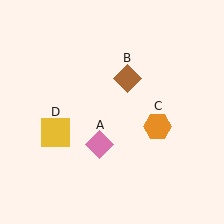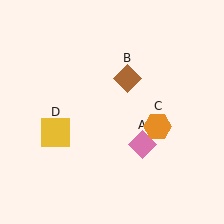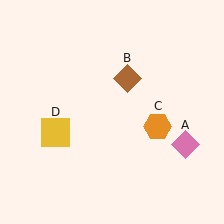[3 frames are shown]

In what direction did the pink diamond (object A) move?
The pink diamond (object A) moved right.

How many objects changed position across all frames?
1 object changed position: pink diamond (object A).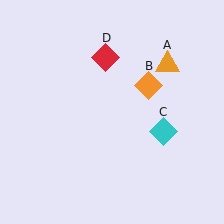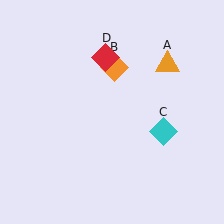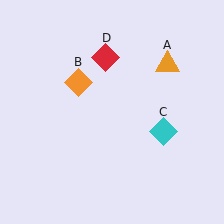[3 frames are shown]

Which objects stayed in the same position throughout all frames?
Orange triangle (object A) and cyan diamond (object C) and red diamond (object D) remained stationary.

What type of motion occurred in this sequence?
The orange diamond (object B) rotated counterclockwise around the center of the scene.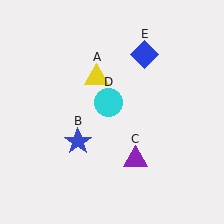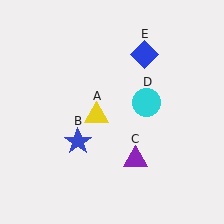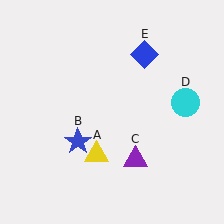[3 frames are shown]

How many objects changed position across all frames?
2 objects changed position: yellow triangle (object A), cyan circle (object D).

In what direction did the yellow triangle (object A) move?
The yellow triangle (object A) moved down.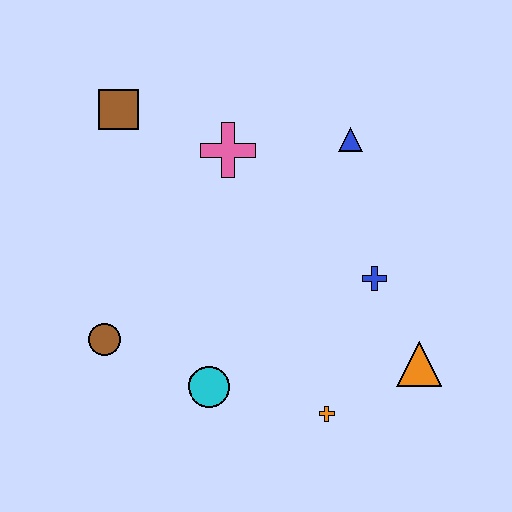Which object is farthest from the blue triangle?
The brown circle is farthest from the blue triangle.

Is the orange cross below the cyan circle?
Yes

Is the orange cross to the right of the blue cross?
No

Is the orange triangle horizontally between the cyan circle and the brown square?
No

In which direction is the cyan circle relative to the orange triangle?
The cyan circle is to the left of the orange triangle.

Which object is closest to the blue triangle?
The pink cross is closest to the blue triangle.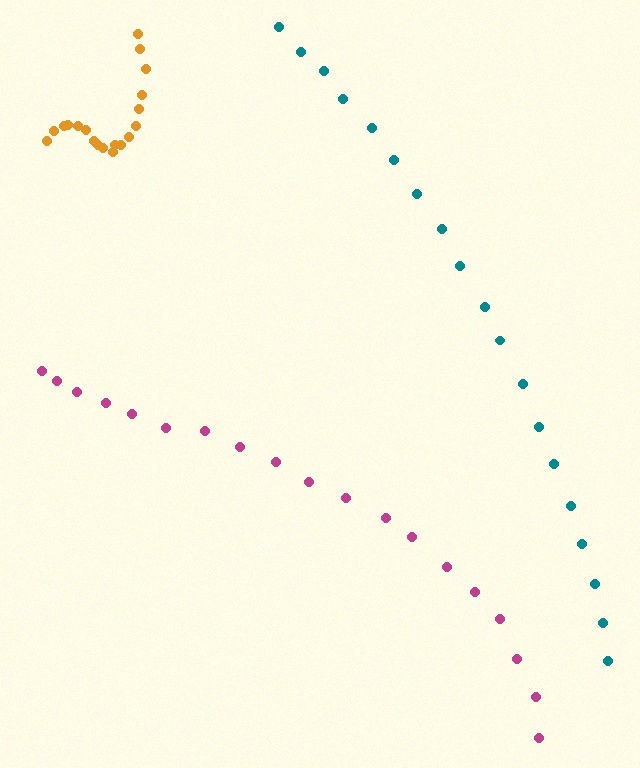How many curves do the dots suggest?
There are 3 distinct paths.